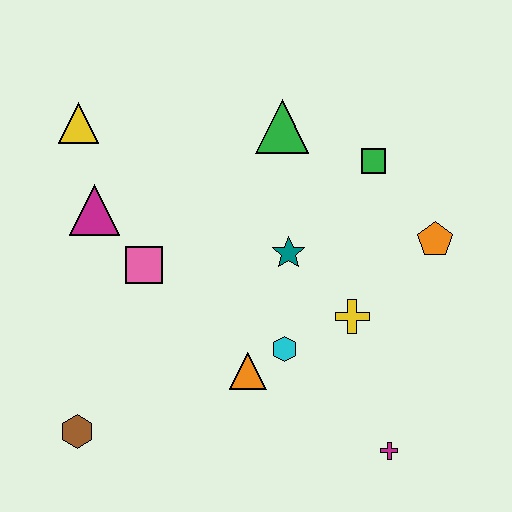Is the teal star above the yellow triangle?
No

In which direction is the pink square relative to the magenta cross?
The pink square is to the left of the magenta cross.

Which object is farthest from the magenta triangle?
The magenta cross is farthest from the magenta triangle.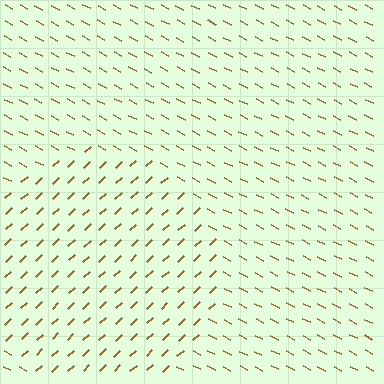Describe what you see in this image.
The image is filled with small brown line segments. A circle region in the image has lines oriented differently from the surrounding lines, creating a visible texture boundary.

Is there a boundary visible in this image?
Yes, there is a texture boundary formed by a change in line orientation.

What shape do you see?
I see a circle.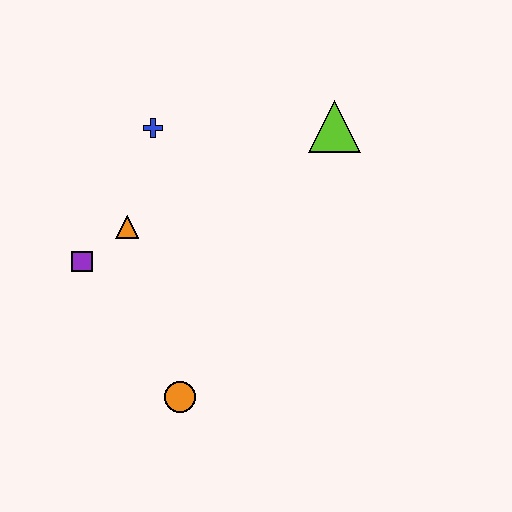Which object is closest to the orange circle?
The purple square is closest to the orange circle.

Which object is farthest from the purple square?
The lime triangle is farthest from the purple square.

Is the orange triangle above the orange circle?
Yes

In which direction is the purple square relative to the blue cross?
The purple square is below the blue cross.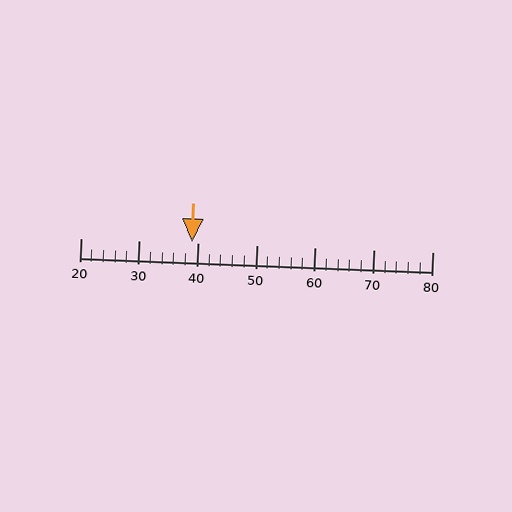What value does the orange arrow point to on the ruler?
The orange arrow points to approximately 39.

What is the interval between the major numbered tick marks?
The major tick marks are spaced 10 units apart.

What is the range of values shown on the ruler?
The ruler shows values from 20 to 80.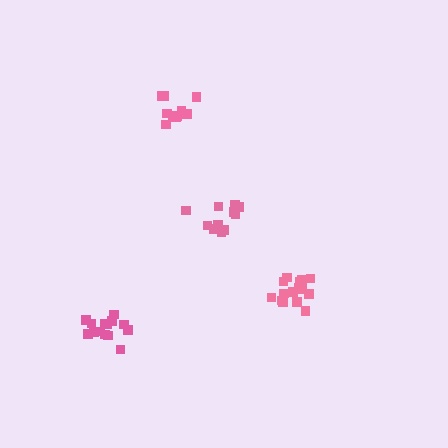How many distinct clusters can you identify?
There are 4 distinct clusters.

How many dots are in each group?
Group 1: 11 dots, Group 2: 10 dots, Group 3: 14 dots, Group 4: 16 dots (51 total).